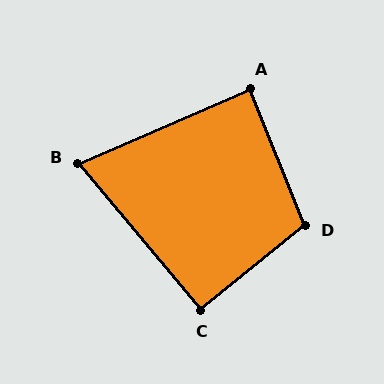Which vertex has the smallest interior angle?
B, at approximately 73 degrees.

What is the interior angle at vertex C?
Approximately 91 degrees (approximately right).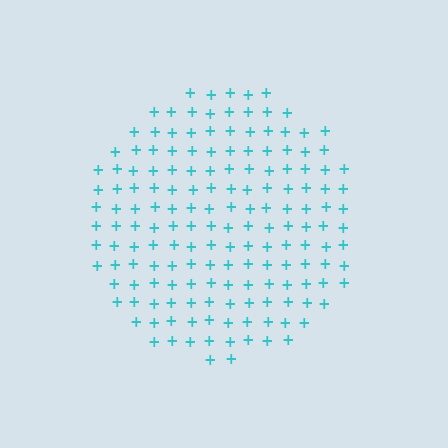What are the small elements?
The small elements are plus signs.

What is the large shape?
The large shape is a circle.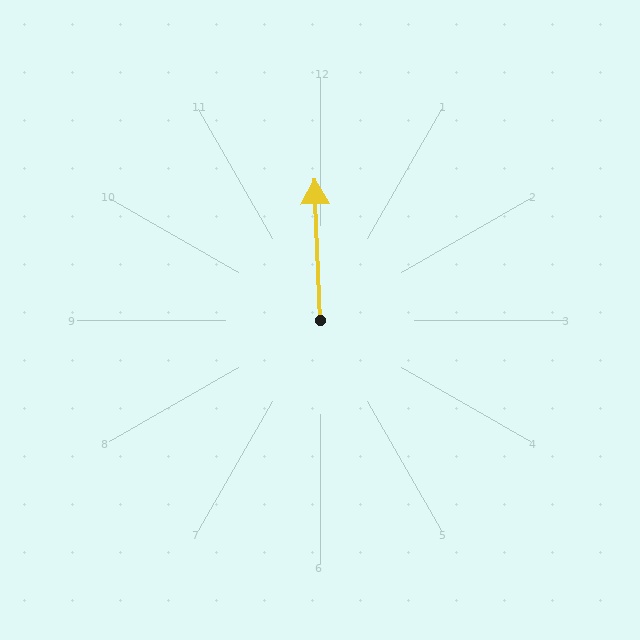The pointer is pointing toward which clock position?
Roughly 12 o'clock.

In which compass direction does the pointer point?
North.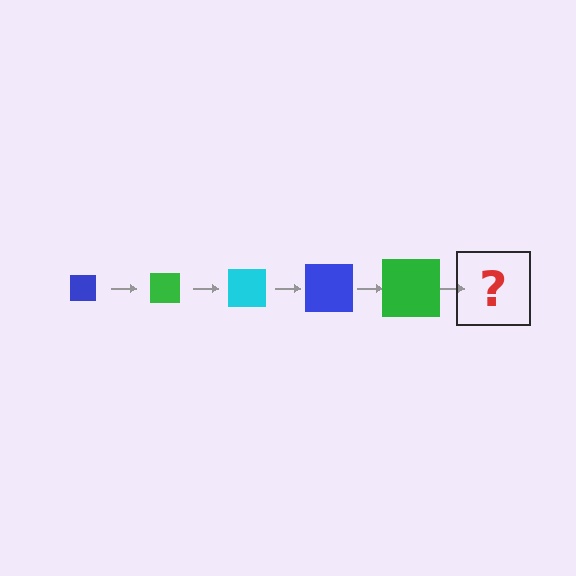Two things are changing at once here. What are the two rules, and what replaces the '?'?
The two rules are that the square grows larger each step and the color cycles through blue, green, and cyan. The '?' should be a cyan square, larger than the previous one.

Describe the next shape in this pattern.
It should be a cyan square, larger than the previous one.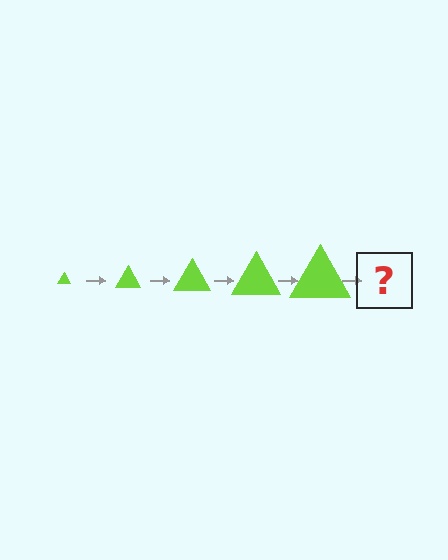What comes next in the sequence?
The next element should be a lime triangle, larger than the previous one.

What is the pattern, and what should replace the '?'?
The pattern is that the triangle gets progressively larger each step. The '?' should be a lime triangle, larger than the previous one.